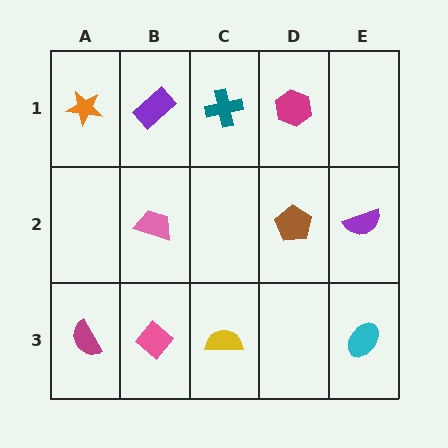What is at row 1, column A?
An orange star.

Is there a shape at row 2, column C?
No, that cell is empty.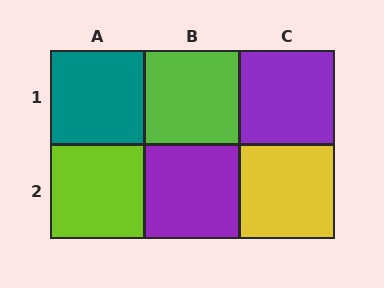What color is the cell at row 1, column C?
Purple.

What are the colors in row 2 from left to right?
Lime, purple, yellow.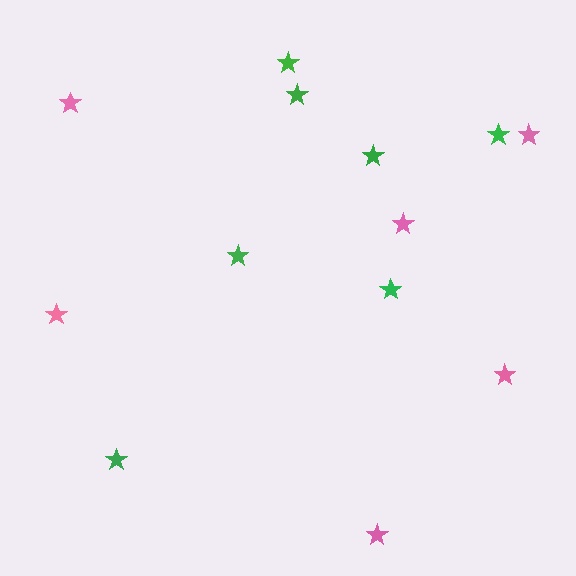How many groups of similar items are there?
There are 2 groups: one group of pink stars (6) and one group of green stars (7).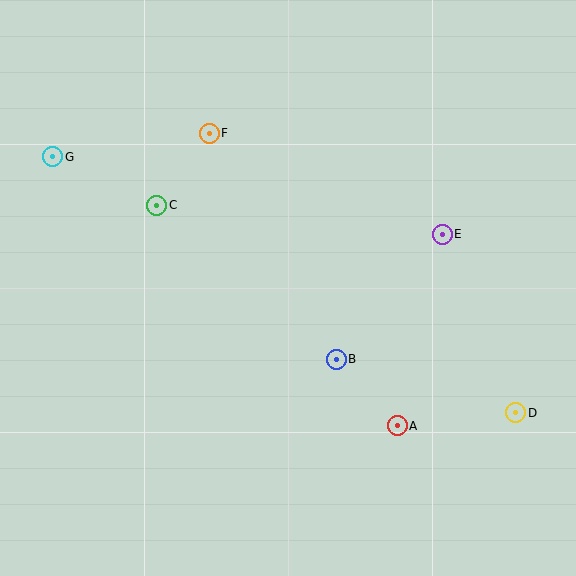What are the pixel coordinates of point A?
Point A is at (397, 426).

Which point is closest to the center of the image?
Point B at (336, 359) is closest to the center.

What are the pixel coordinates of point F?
Point F is at (209, 133).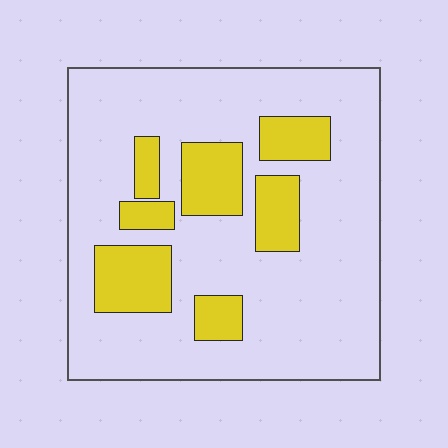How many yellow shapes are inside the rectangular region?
7.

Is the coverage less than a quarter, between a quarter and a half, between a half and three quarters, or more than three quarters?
Less than a quarter.